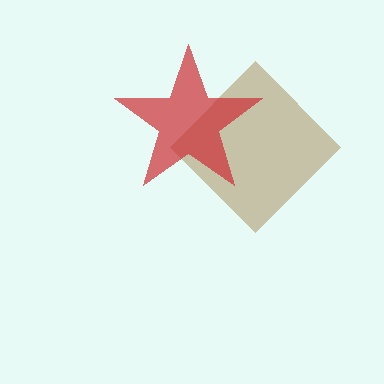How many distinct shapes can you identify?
There are 2 distinct shapes: a brown diamond, a red star.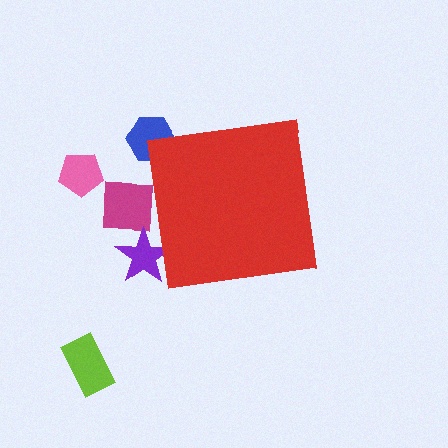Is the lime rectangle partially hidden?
No, the lime rectangle is fully visible.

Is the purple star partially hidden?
Yes, the purple star is partially hidden behind the red square.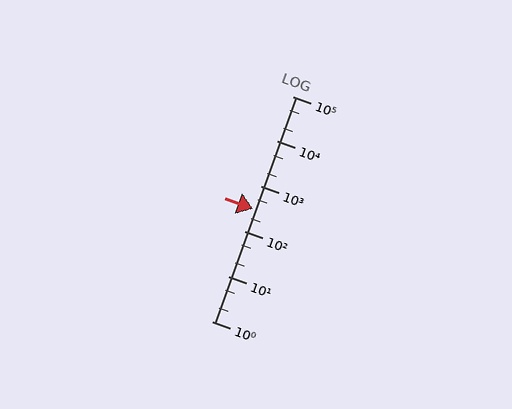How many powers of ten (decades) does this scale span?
The scale spans 5 decades, from 1 to 100000.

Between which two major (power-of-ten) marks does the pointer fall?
The pointer is between 100 and 1000.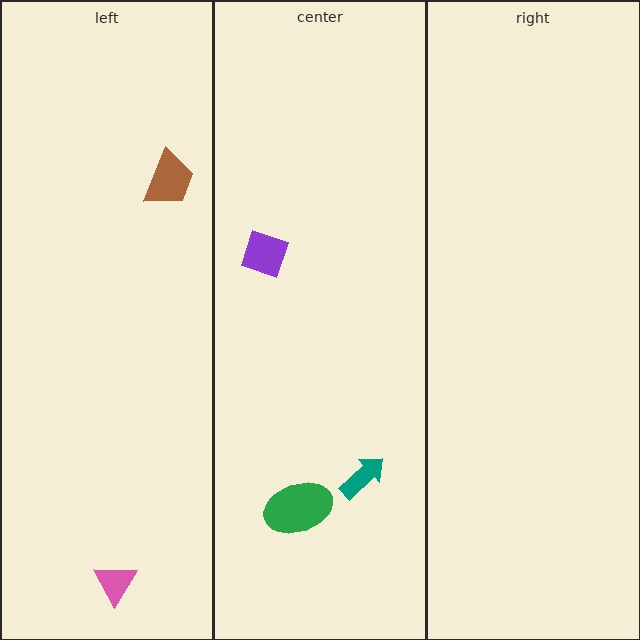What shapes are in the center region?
The purple diamond, the green ellipse, the teal arrow.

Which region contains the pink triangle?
The left region.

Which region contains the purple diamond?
The center region.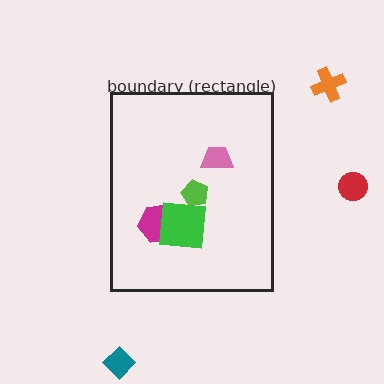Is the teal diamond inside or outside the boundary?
Outside.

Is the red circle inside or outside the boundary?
Outside.